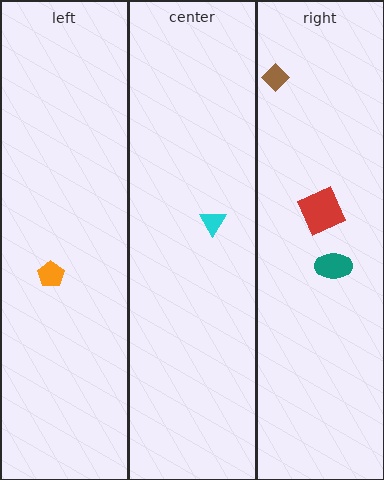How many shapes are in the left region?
1.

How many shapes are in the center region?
1.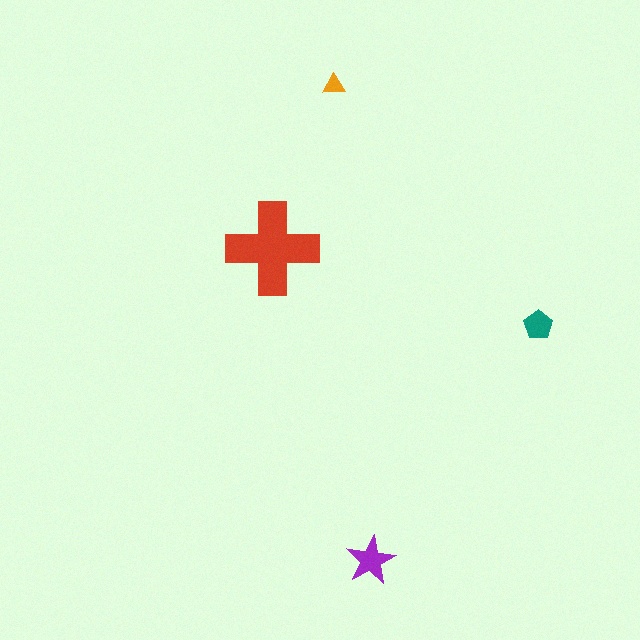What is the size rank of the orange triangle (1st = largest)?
4th.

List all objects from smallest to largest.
The orange triangle, the teal pentagon, the purple star, the red cross.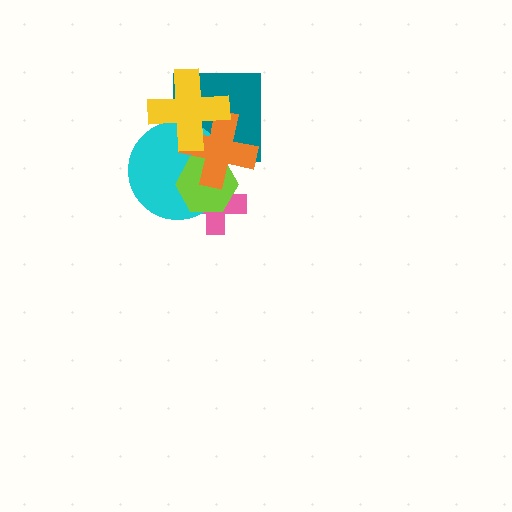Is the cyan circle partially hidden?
Yes, it is partially covered by another shape.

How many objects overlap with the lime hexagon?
4 objects overlap with the lime hexagon.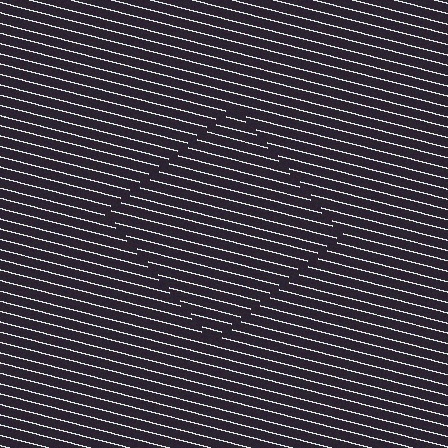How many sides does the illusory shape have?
4 sides — the line-ends trace a square.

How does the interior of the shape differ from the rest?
The interior of the shape contains the same grating, shifted by half a period — the contour is defined by the phase discontinuity where line-ends from the inner and outer gratings abut.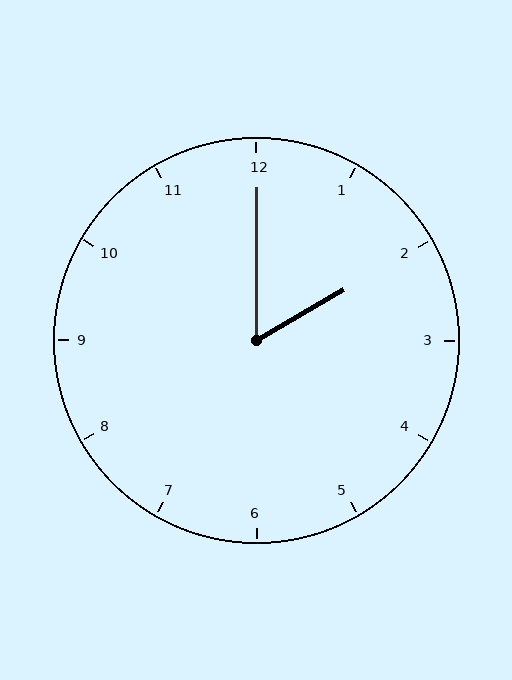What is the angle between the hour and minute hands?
Approximately 60 degrees.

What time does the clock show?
2:00.